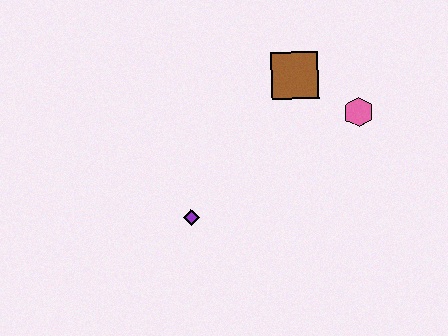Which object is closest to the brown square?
The pink hexagon is closest to the brown square.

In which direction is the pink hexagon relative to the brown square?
The pink hexagon is to the right of the brown square.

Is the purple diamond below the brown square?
Yes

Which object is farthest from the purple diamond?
The pink hexagon is farthest from the purple diamond.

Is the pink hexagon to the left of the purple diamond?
No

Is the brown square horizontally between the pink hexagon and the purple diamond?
Yes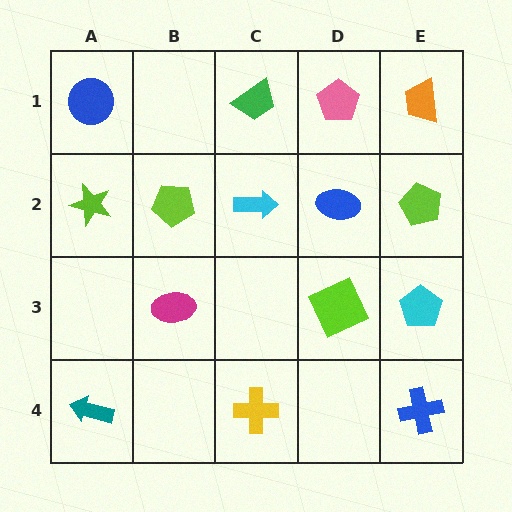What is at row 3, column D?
A lime square.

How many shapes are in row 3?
3 shapes.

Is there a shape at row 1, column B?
No, that cell is empty.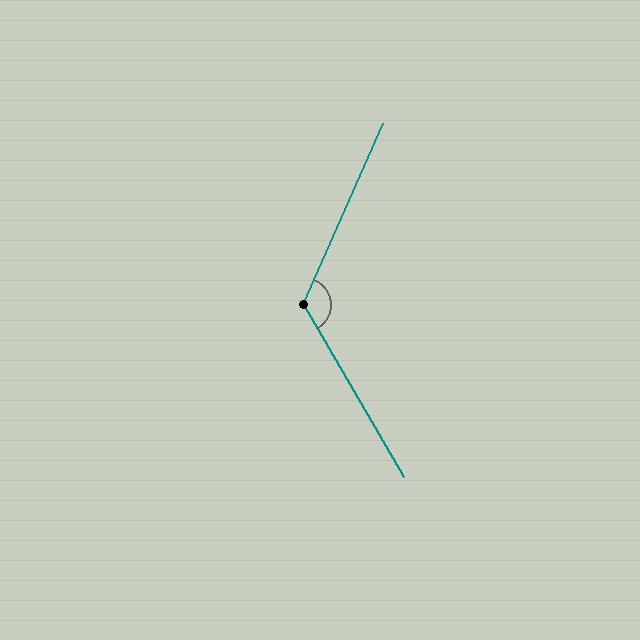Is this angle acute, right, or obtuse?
It is obtuse.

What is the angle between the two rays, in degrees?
Approximately 126 degrees.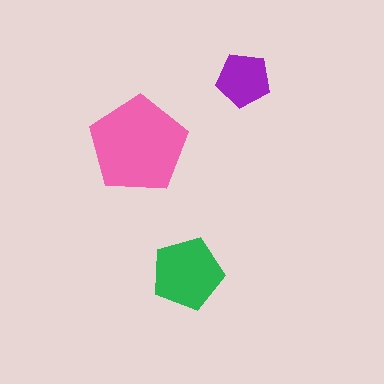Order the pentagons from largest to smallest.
the pink one, the green one, the purple one.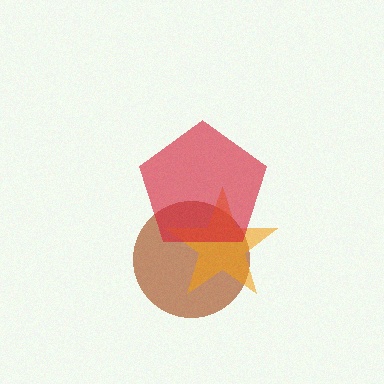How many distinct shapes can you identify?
There are 3 distinct shapes: a brown circle, an orange star, a red pentagon.